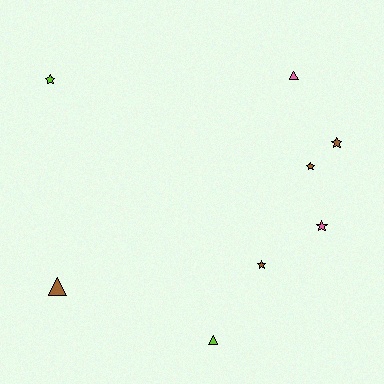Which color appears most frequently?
Brown, with 4 objects.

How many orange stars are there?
There are no orange stars.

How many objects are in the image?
There are 8 objects.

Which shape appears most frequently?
Star, with 5 objects.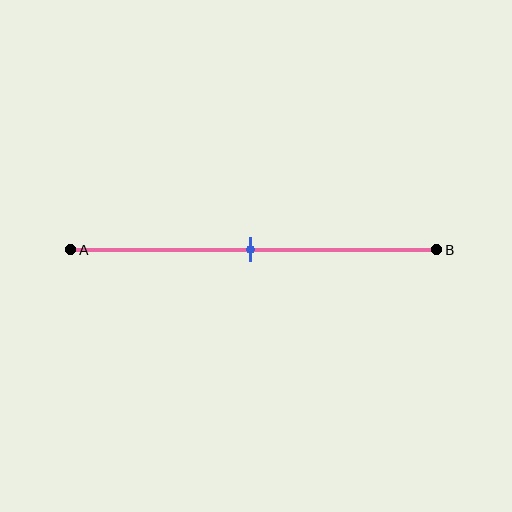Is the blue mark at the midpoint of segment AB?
Yes, the mark is approximately at the midpoint.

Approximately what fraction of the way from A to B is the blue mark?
The blue mark is approximately 50% of the way from A to B.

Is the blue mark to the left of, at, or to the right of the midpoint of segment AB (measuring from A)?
The blue mark is approximately at the midpoint of segment AB.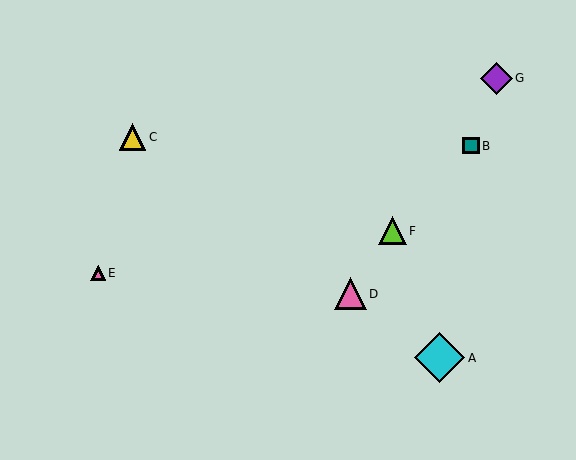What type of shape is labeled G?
Shape G is a purple diamond.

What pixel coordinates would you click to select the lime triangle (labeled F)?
Click at (392, 231) to select the lime triangle F.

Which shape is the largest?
The cyan diamond (labeled A) is the largest.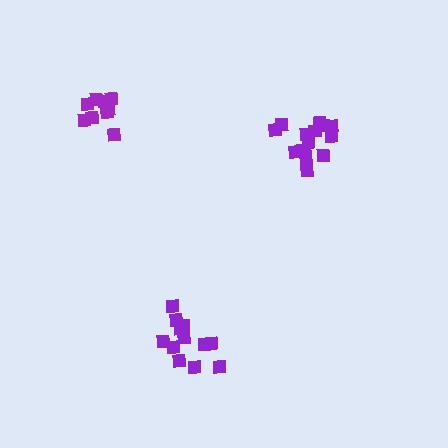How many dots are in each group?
Group 1: 15 dots, Group 2: 12 dots, Group 3: 9 dots (36 total).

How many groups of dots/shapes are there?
There are 3 groups.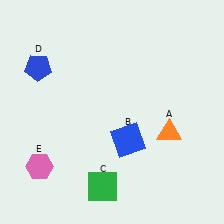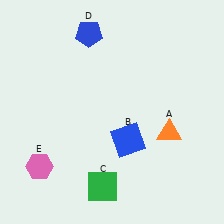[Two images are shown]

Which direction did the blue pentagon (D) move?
The blue pentagon (D) moved right.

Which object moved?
The blue pentagon (D) moved right.